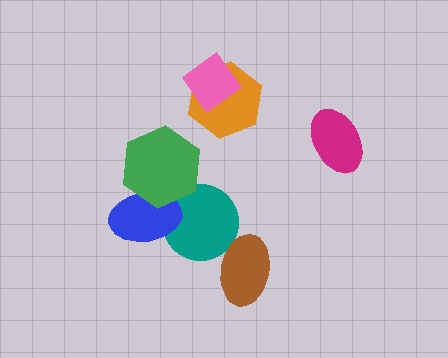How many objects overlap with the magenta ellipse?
0 objects overlap with the magenta ellipse.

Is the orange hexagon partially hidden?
Yes, it is partially covered by another shape.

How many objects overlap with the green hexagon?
2 objects overlap with the green hexagon.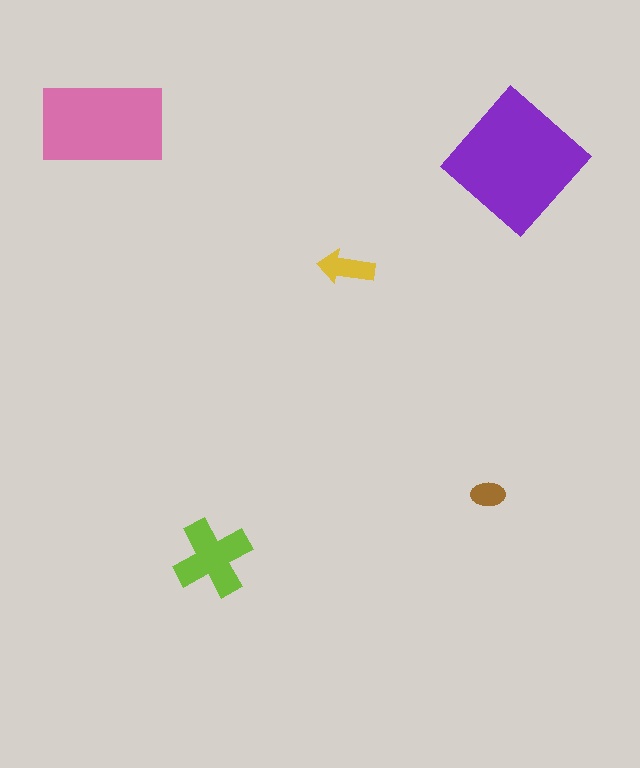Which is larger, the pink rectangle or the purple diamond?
The purple diamond.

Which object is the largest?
The purple diamond.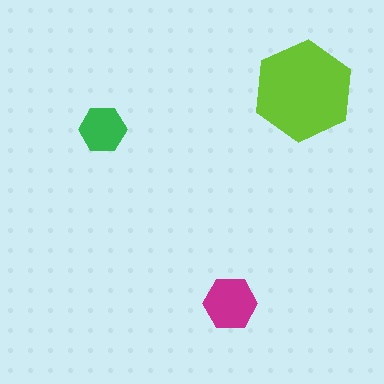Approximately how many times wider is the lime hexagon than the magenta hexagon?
About 2 times wider.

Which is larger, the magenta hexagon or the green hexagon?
The magenta one.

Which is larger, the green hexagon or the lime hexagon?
The lime one.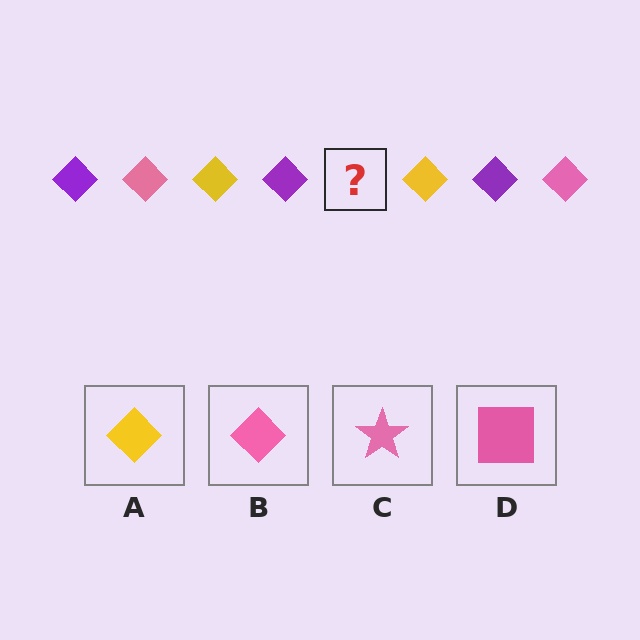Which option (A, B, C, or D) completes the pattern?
B.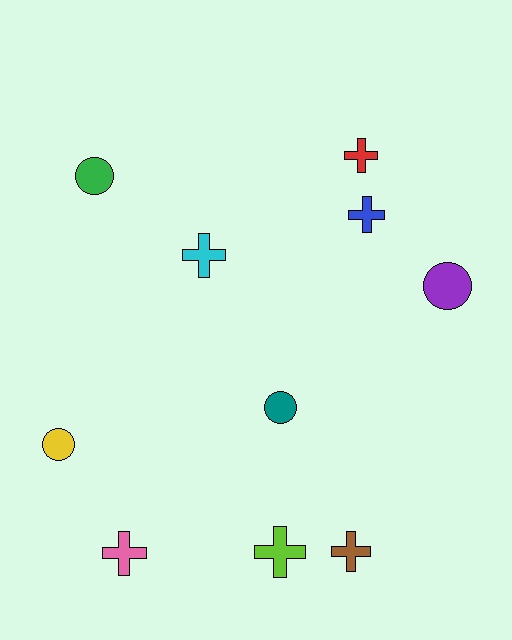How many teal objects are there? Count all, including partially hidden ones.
There is 1 teal object.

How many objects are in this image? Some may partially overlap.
There are 10 objects.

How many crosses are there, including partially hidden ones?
There are 6 crosses.